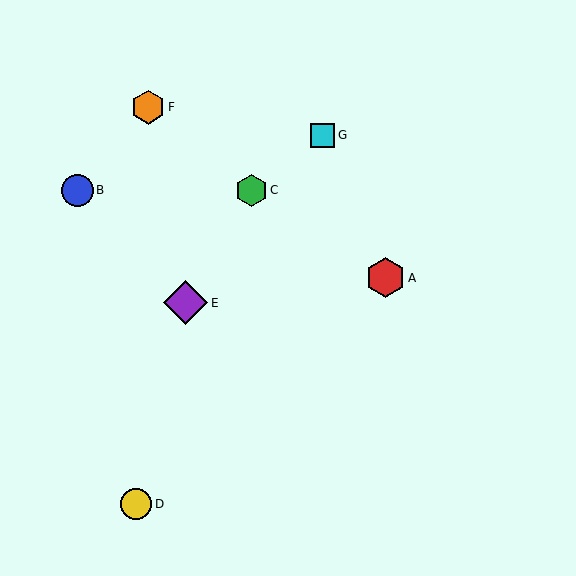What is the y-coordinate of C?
Object C is at y≈190.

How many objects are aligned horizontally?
2 objects (B, C) are aligned horizontally.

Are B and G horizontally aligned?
No, B is at y≈190 and G is at y≈135.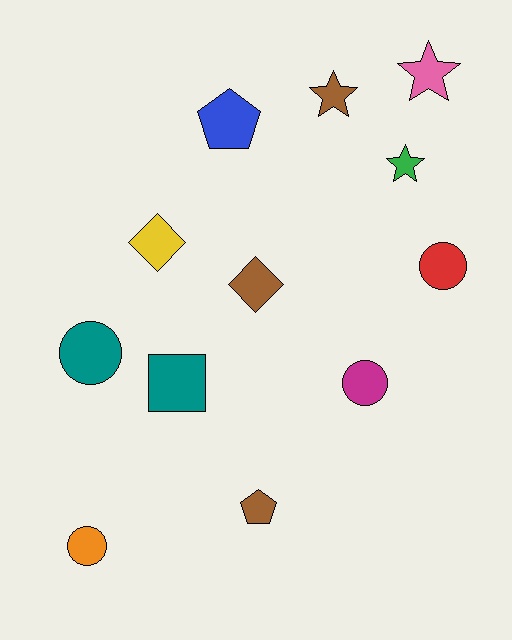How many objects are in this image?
There are 12 objects.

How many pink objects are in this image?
There is 1 pink object.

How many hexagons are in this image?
There are no hexagons.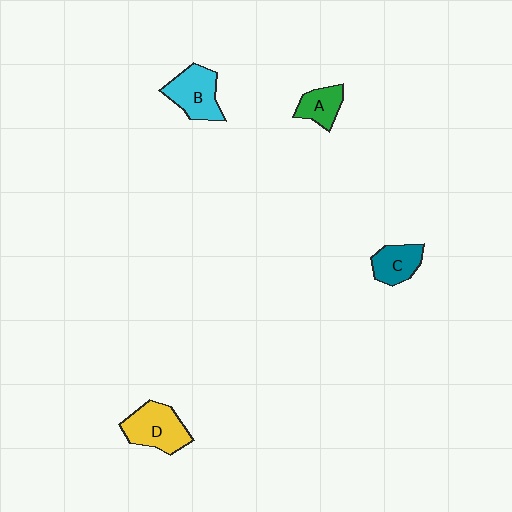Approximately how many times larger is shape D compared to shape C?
Approximately 1.5 times.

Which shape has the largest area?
Shape D (yellow).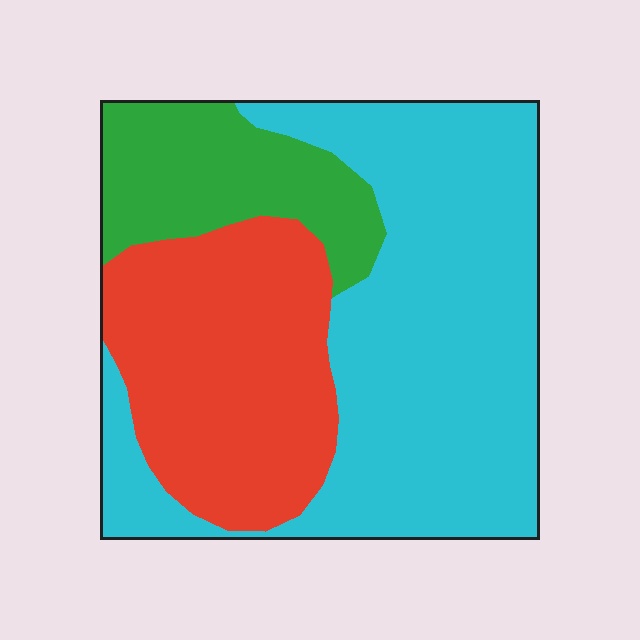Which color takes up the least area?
Green, at roughly 15%.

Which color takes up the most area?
Cyan, at roughly 50%.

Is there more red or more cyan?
Cyan.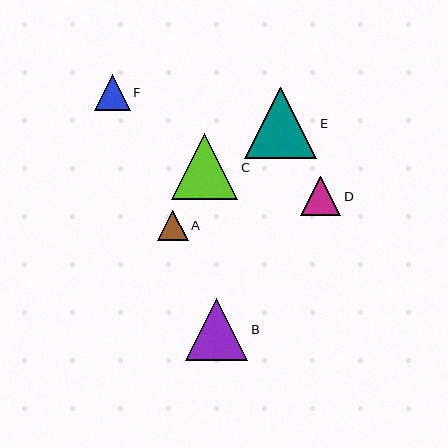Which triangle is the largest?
Triangle E is the largest with a size of approximately 72 pixels.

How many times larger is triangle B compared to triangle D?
Triangle B is approximately 1.6 times the size of triangle D.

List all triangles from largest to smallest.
From largest to smallest: E, C, B, D, F, A.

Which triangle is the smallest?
Triangle A is the smallest with a size of approximately 30 pixels.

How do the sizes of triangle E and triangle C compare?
Triangle E and triangle C are approximately the same size.